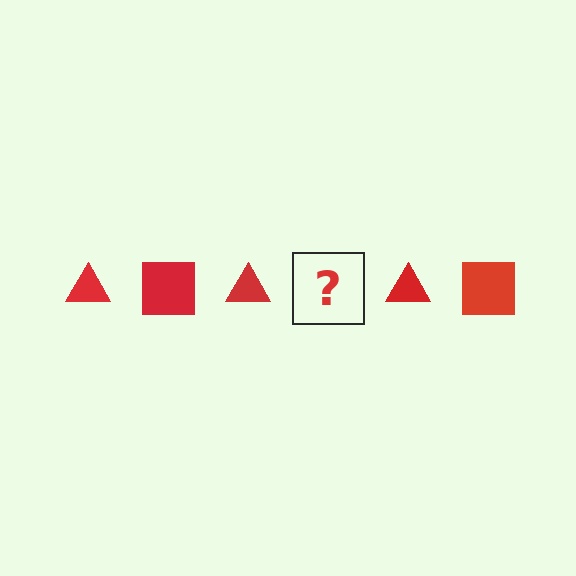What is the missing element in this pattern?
The missing element is a red square.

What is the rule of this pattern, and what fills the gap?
The rule is that the pattern cycles through triangle, square shapes in red. The gap should be filled with a red square.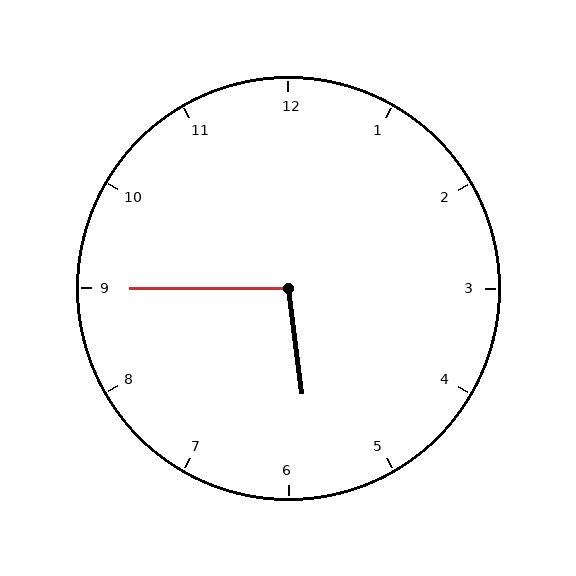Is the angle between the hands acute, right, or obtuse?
It is obtuse.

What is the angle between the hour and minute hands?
Approximately 98 degrees.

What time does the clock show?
5:45.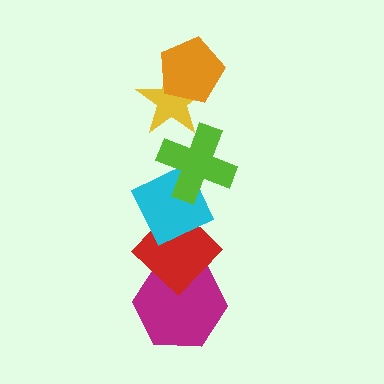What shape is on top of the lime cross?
The yellow star is on top of the lime cross.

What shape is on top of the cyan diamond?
The lime cross is on top of the cyan diamond.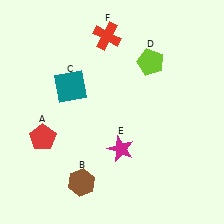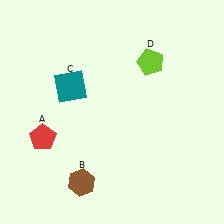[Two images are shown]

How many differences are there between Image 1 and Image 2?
There are 2 differences between the two images.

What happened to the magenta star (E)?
The magenta star (E) was removed in Image 2. It was in the bottom-right area of Image 1.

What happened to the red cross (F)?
The red cross (F) was removed in Image 2. It was in the top-left area of Image 1.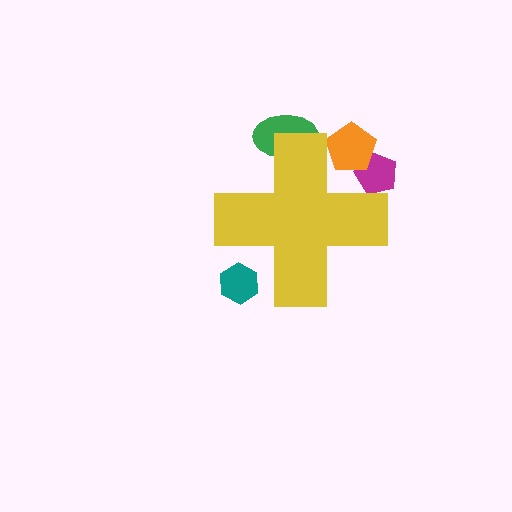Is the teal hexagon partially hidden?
Yes, the teal hexagon is partially hidden behind the yellow cross.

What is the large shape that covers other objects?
A yellow cross.